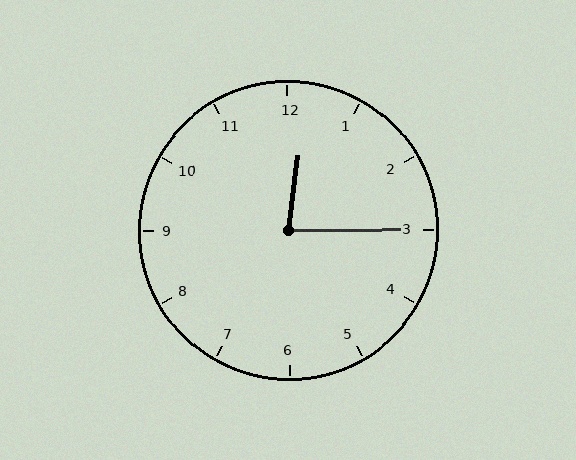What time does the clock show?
12:15.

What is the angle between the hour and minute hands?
Approximately 82 degrees.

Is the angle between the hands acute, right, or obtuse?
It is acute.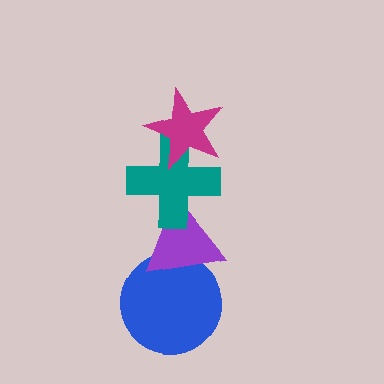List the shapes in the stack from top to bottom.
From top to bottom: the magenta star, the teal cross, the purple triangle, the blue circle.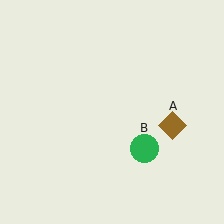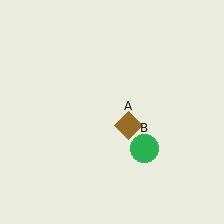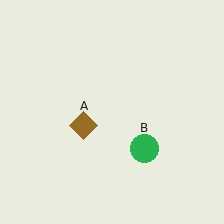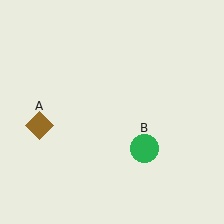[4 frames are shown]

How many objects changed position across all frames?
1 object changed position: brown diamond (object A).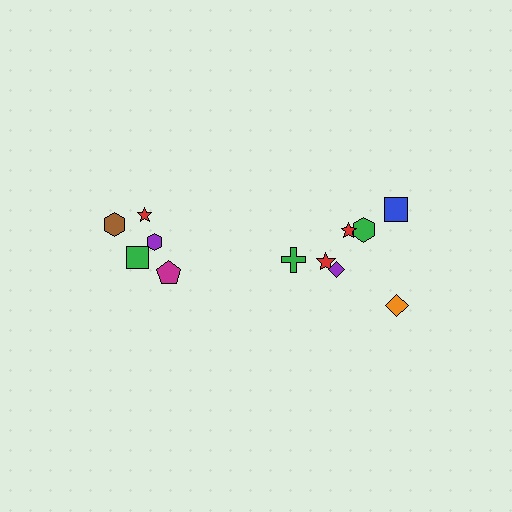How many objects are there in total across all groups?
There are 12 objects.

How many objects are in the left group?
There are 5 objects.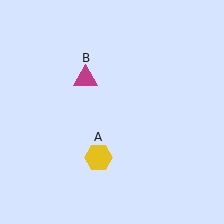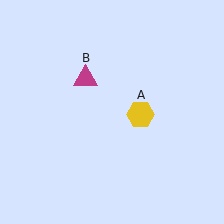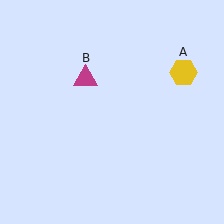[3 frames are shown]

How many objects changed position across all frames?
1 object changed position: yellow hexagon (object A).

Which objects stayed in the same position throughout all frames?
Magenta triangle (object B) remained stationary.